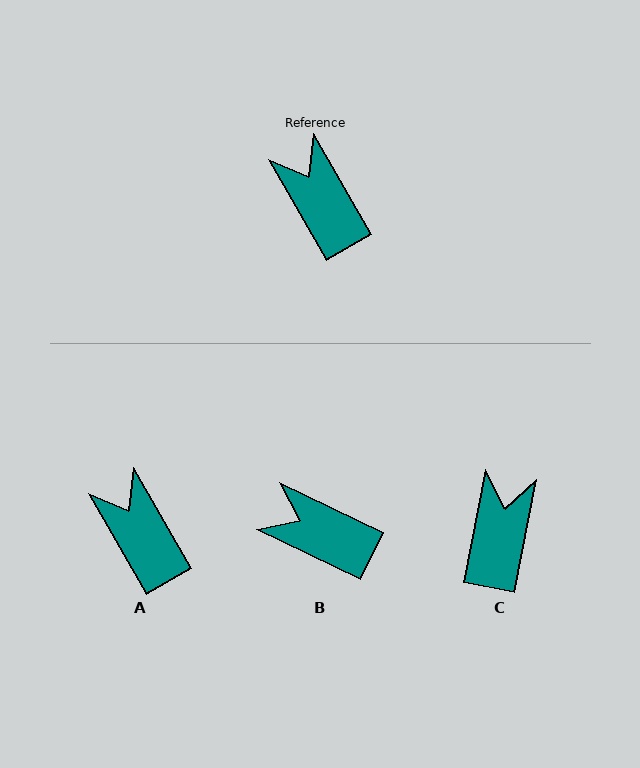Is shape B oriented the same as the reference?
No, it is off by about 34 degrees.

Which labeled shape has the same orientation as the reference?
A.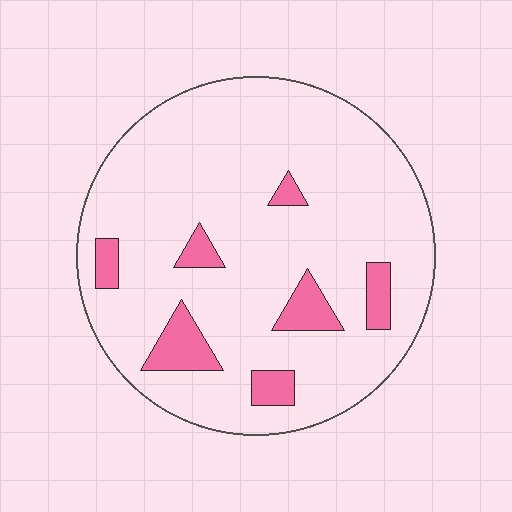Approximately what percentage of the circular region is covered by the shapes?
Approximately 10%.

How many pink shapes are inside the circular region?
7.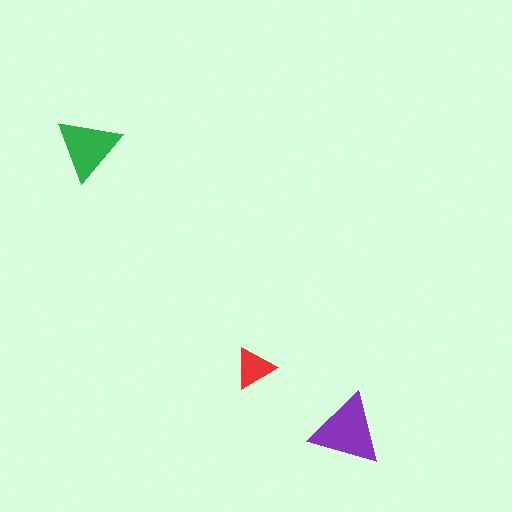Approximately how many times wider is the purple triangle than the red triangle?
About 1.5 times wider.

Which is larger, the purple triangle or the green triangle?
The purple one.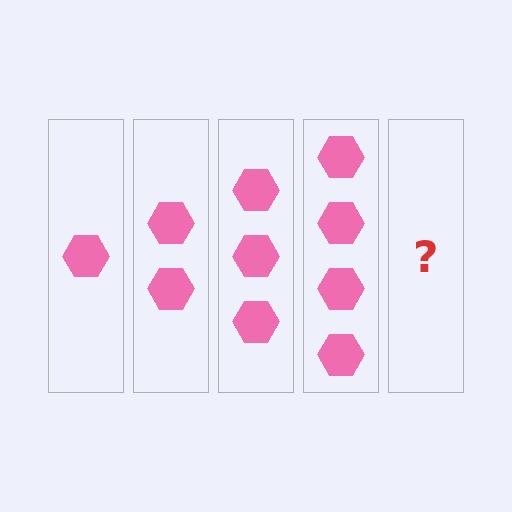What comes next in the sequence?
The next element should be 5 hexagons.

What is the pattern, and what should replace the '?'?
The pattern is that each step adds one more hexagon. The '?' should be 5 hexagons.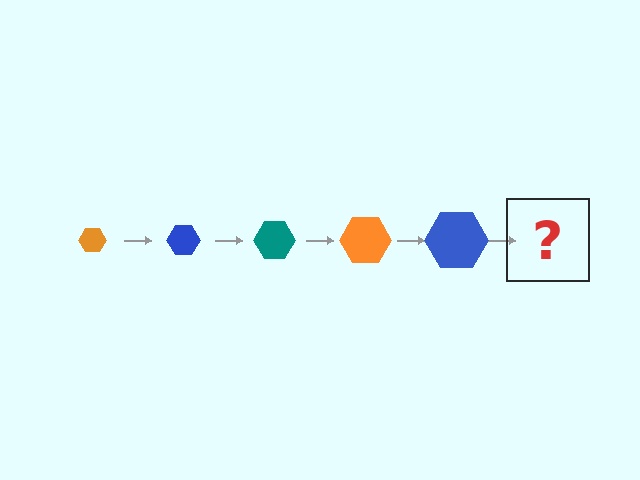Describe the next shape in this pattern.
It should be a teal hexagon, larger than the previous one.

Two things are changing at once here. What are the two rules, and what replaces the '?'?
The two rules are that the hexagon grows larger each step and the color cycles through orange, blue, and teal. The '?' should be a teal hexagon, larger than the previous one.